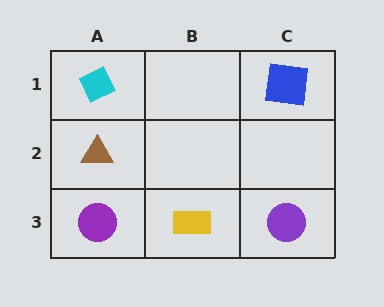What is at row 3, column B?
A yellow rectangle.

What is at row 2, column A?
A brown triangle.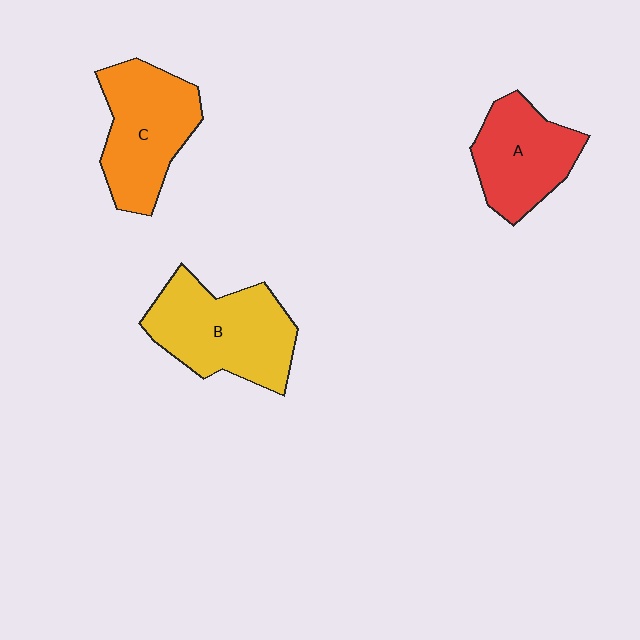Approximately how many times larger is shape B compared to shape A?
Approximately 1.3 times.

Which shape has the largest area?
Shape B (yellow).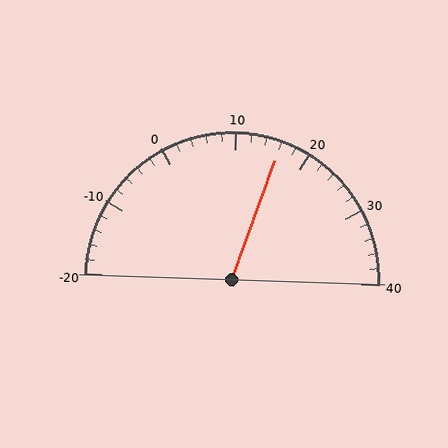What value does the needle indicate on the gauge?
The needle indicates approximately 16.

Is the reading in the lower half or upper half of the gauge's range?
The reading is in the upper half of the range (-20 to 40).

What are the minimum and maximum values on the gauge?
The gauge ranges from -20 to 40.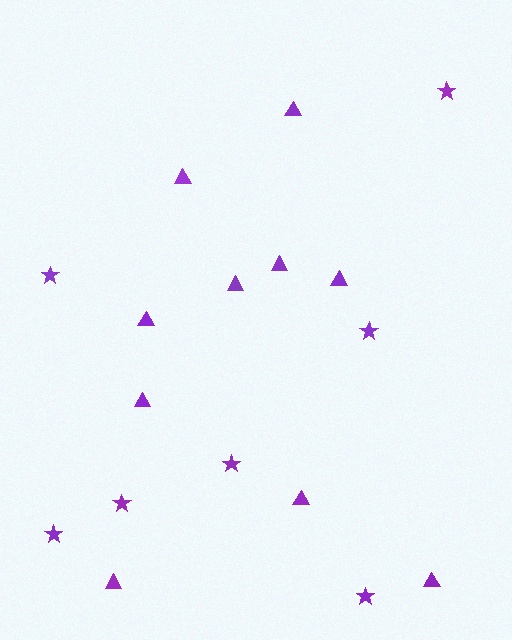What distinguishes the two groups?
There are 2 groups: one group of stars (7) and one group of triangles (10).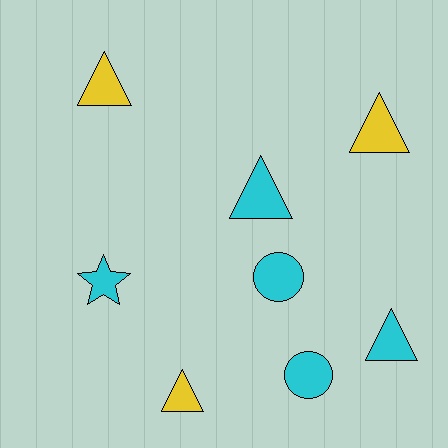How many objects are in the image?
There are 8 objects.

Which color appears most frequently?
Cyan, with 5 objects.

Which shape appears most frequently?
Triangle, with 5 objects.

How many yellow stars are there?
There are no yellow stars.